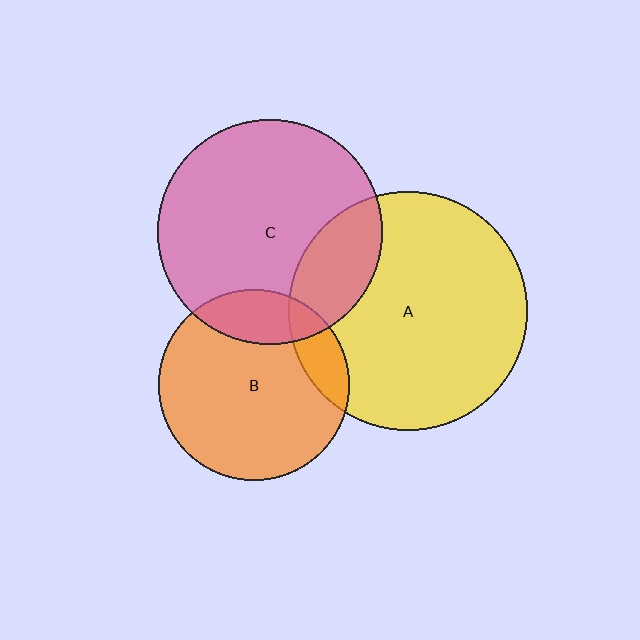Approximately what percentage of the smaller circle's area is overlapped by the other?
Approximately 15%.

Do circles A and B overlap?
Yes.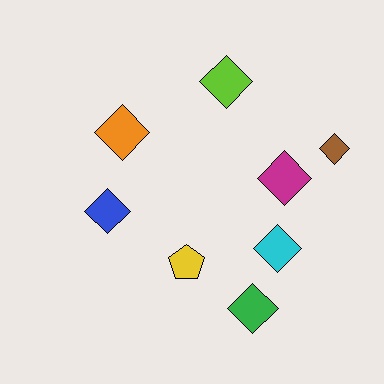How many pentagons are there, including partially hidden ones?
There is 1 pentagon.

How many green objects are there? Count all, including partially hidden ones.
There is 1 green object.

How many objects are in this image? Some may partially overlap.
There are 8 objects.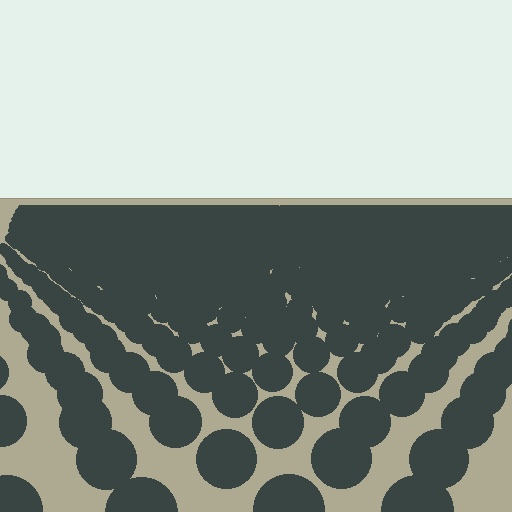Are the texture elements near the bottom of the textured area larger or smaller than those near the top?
Larger. Near the bottom, elements are closer to the viewer and appear at a bigger on-screen size.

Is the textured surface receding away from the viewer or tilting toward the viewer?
The surface is receding away from the viewer. Texture elements get smaller and denser toward the top.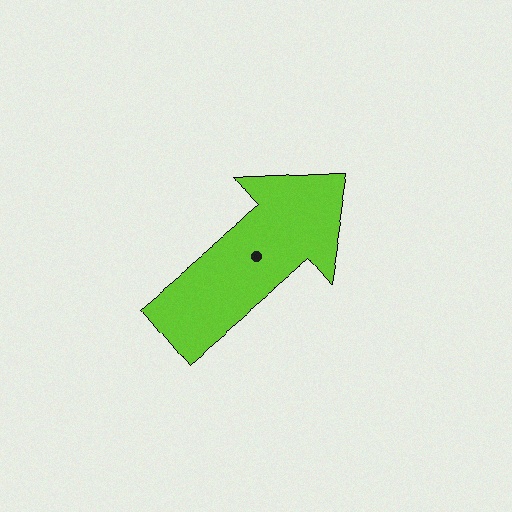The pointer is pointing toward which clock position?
Roughly 2 o'clock.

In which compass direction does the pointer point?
Northeast.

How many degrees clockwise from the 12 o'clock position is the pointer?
Approximately 50 degrees.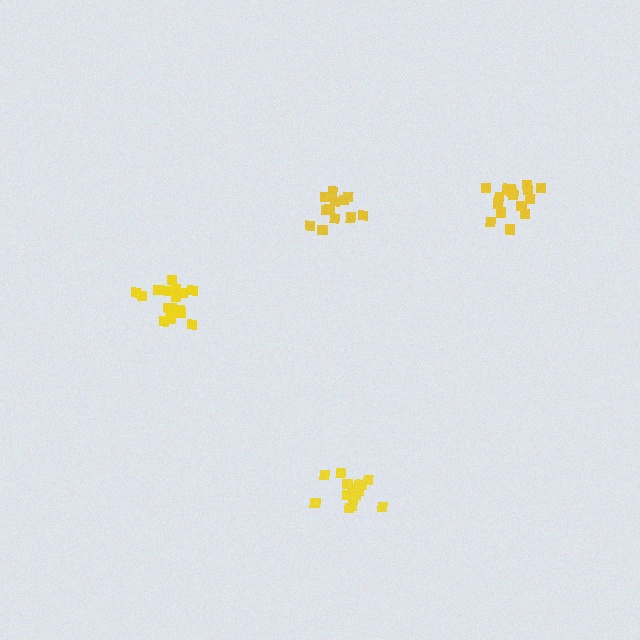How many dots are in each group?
Group 1: 19 dots, Group 2: 17 dots, Group 3: 17 dots, Group 4: 14 dots (67 total).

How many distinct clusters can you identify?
There are 4 distinct clusters.